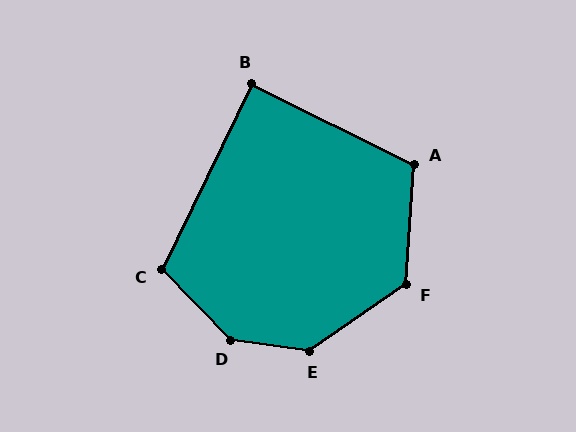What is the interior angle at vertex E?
Approximately 138 degrees (obtuse).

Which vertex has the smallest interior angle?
B, at approximately 90 degrees.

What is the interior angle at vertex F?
Approximately 128 degrees (obtuse).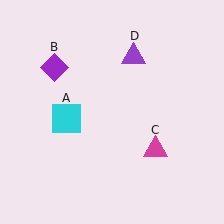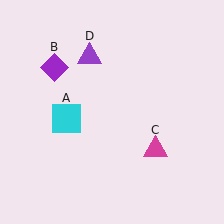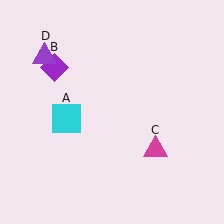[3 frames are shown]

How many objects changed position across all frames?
1 object changed position: purple triangle (object D).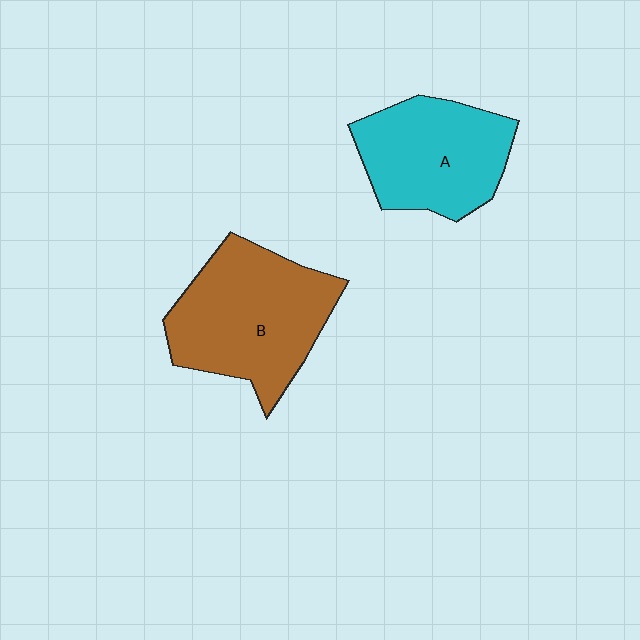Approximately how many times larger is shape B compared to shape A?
Approximately 1.2 times.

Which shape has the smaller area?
Shape A (cyan).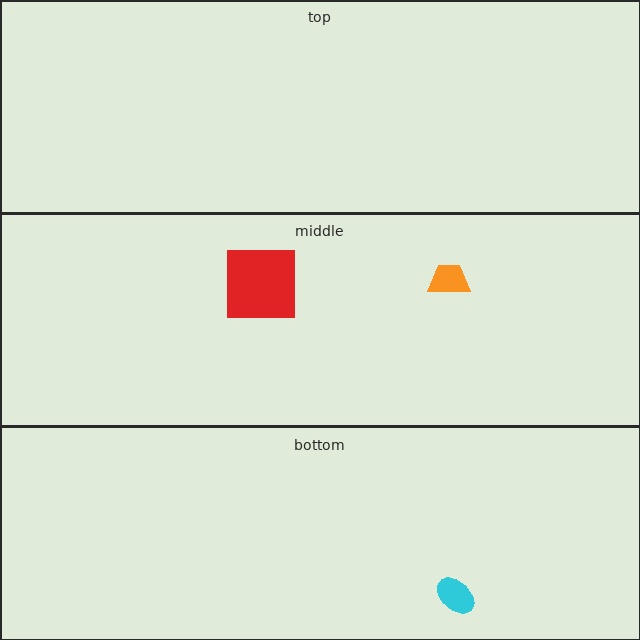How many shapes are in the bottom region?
1.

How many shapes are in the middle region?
2.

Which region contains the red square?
The middle region.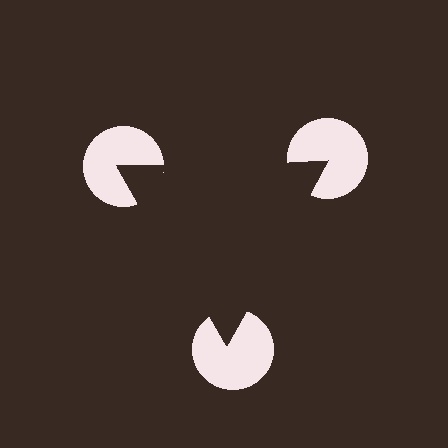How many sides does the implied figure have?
3 sides.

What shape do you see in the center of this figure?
An illusory triangle — its edges are inferred from the aligned wedge cuts in the pac-man discs, not physically drawn.